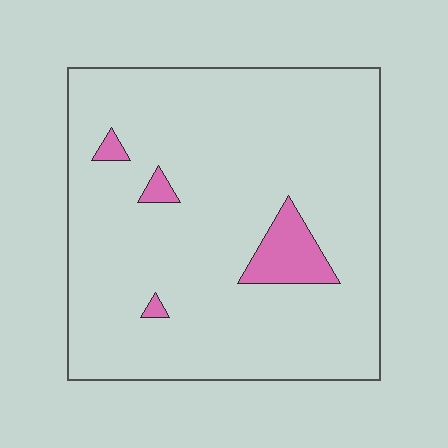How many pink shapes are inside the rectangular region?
4.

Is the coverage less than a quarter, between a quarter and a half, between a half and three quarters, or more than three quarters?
Less than a quarter.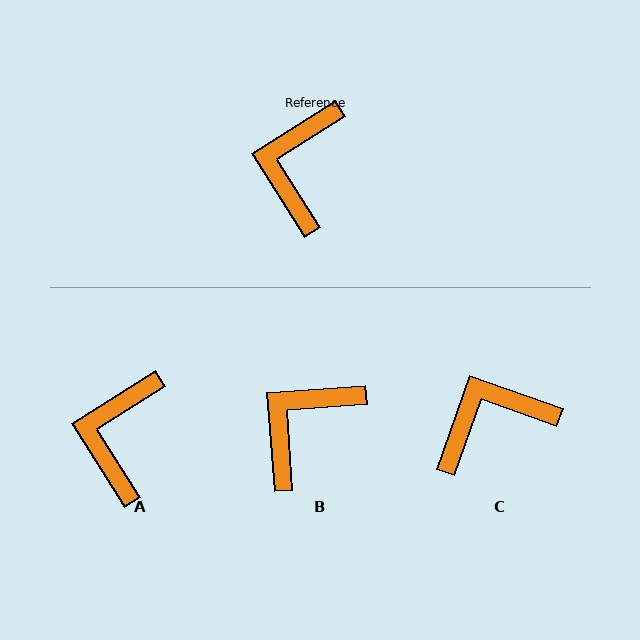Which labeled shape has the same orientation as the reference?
A.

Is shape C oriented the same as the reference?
No, it is off by about 52 degrees.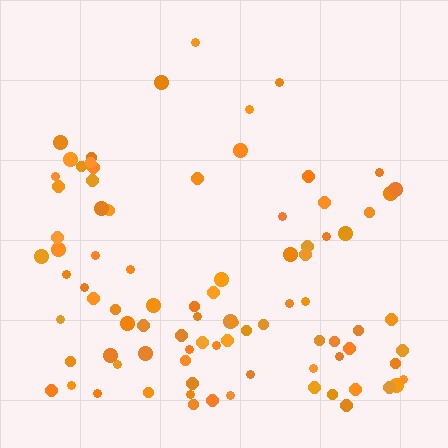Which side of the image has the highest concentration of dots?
The bottom.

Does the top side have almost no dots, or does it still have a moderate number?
Still a moderate number, just noticeably fewer than the bottom.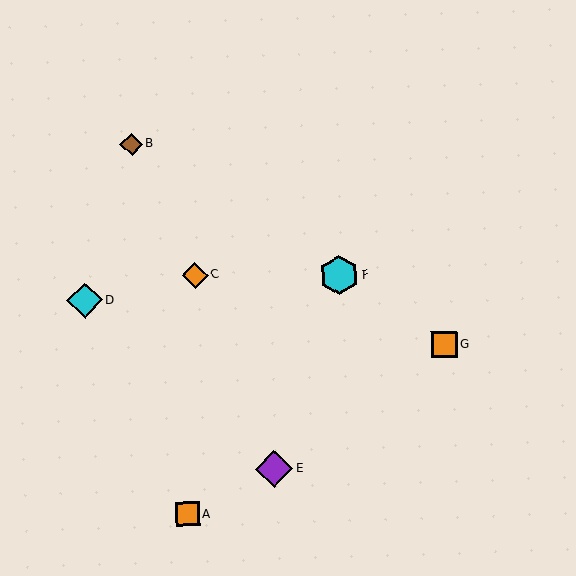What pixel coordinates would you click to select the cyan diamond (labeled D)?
Click at (85, 300) to select the cyan diamond D.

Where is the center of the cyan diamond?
The center of the cyan diamond is at (85, 300).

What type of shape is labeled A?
Shape A is an orange square.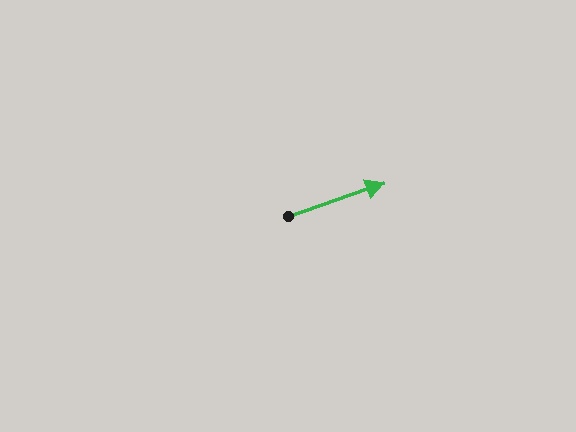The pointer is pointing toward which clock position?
Roughly 2 o'clock.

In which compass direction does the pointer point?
East.